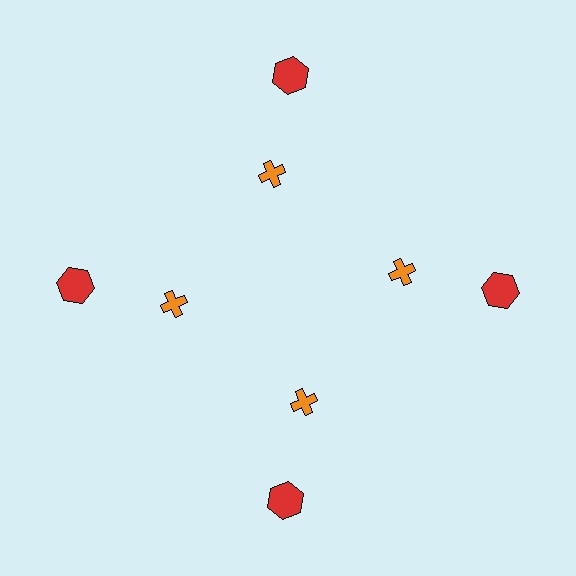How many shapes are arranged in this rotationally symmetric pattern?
There are 8 shapes, arranged in 4 groups of 2.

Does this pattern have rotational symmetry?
Yes, this pattern has 4-fold rotational symmetry. It looks the same after rotating 90 degrees around the center.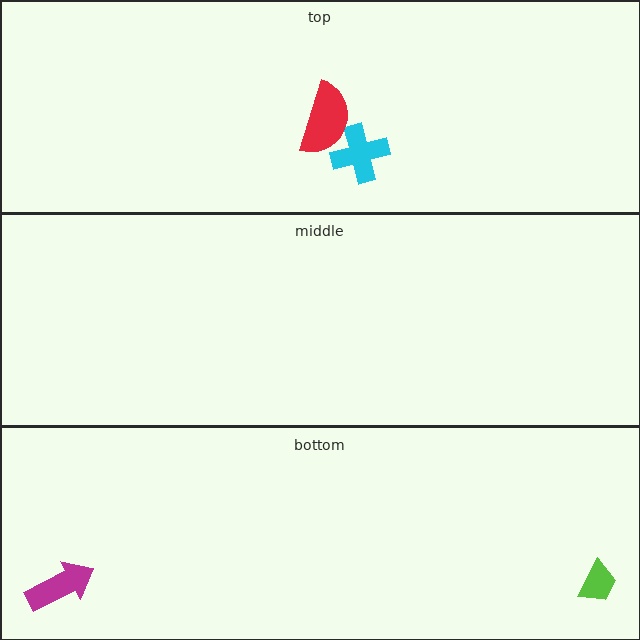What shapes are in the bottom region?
The magenta arrow, the lime trapezoid.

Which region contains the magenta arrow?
The bottom region.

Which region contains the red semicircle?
The top region.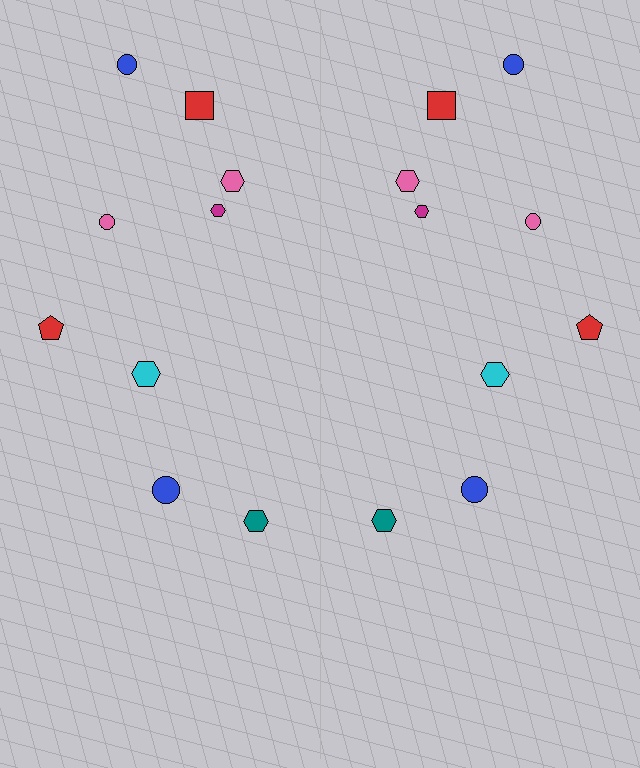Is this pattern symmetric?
Yes, this pattern has bilateral (reflection) symmetry.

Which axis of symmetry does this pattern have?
The pattern has a vertical axis of symmetry running through the center of the image.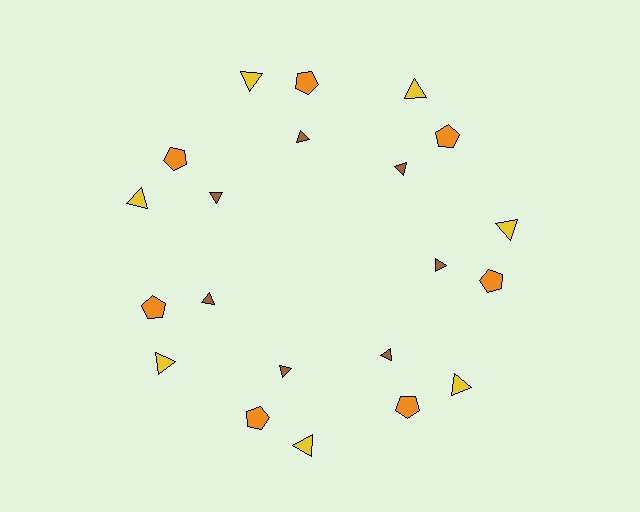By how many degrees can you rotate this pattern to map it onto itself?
The pattern maps onto itself every 51 degrees of rotation.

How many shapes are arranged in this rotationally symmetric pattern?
There are 21 shapes, arranged in 7 groups of 3.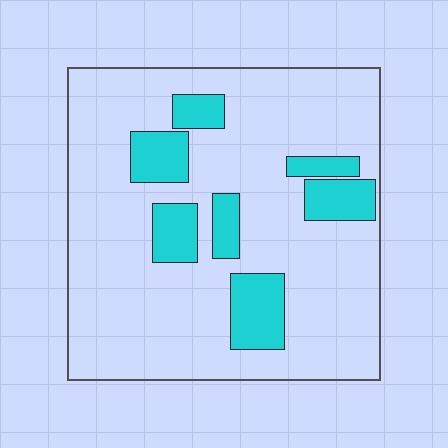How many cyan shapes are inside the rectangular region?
7.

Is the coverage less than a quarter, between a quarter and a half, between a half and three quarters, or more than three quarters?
Less than a quarter.